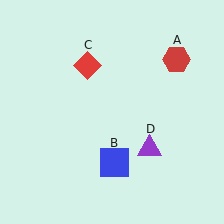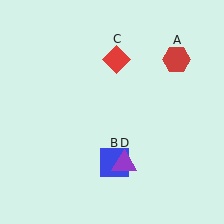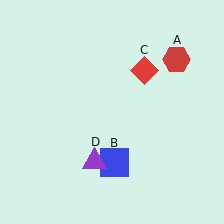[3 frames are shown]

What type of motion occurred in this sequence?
The red diamond (object C), purple triangle (object D) rotated clockwise around the center of the scene.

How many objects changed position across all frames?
2 objects changed position: red diamond (object C), purple triangle (object D).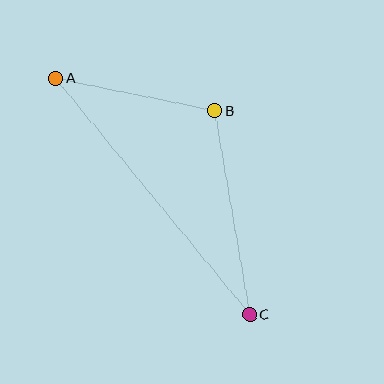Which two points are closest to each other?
Points A and B are closest to each other.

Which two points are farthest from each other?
Points A and C are farthest from each other.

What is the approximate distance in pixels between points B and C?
The distance between B and C is approximately 207 pixels.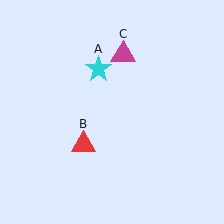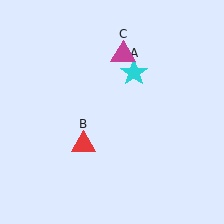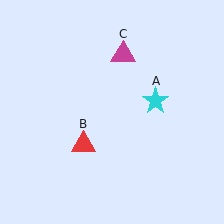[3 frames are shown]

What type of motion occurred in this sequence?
The cyan star (object A) rotated clockwise around the center of the scene.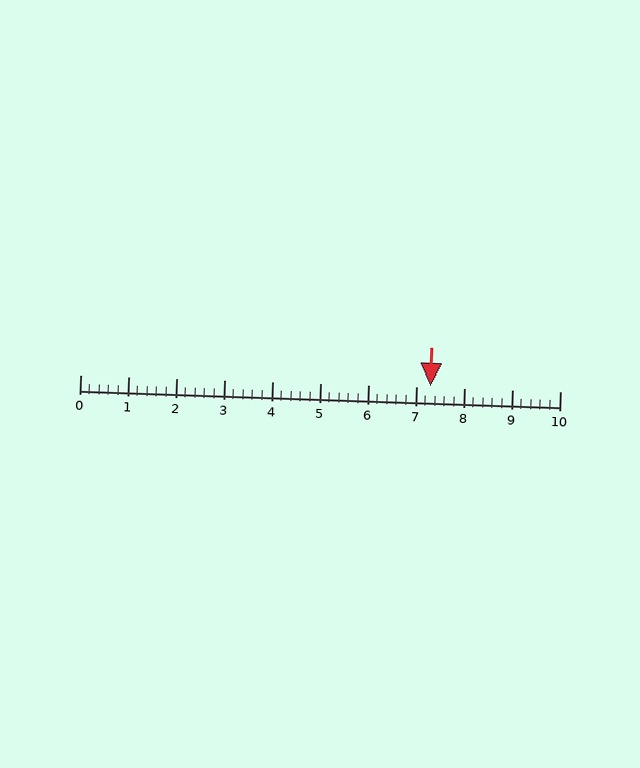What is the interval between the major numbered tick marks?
The major tick marks are spaced 1 units apart.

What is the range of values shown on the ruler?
The ruler shows values from 0 to 10.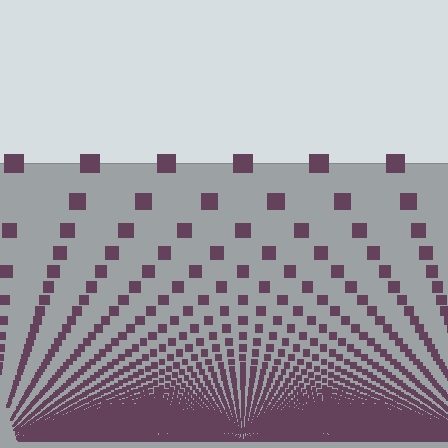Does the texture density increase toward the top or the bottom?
Density increases toward the bottom.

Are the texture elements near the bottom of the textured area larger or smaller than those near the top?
Smaller. The gradient is inverted — elements near the bottom are smaller and denser.